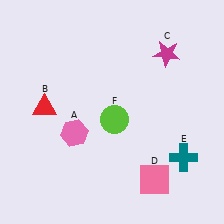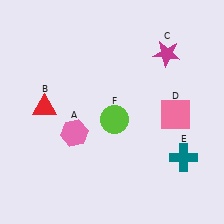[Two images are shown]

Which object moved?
The pink square (D) moved up.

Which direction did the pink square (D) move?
The pink square (D) moved up.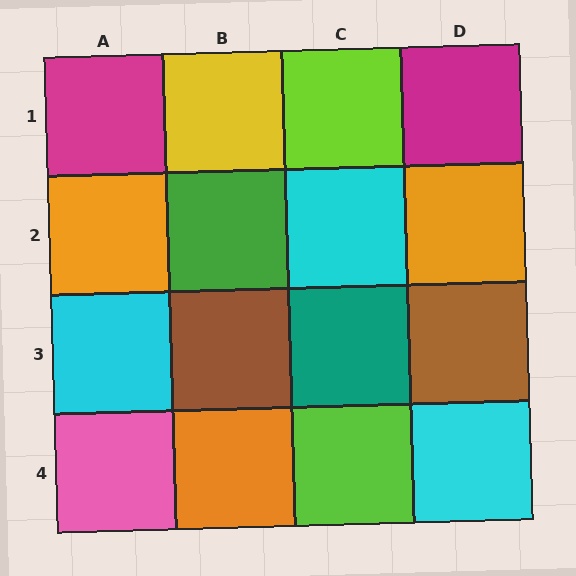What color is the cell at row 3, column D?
Brown.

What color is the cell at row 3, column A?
Cyan.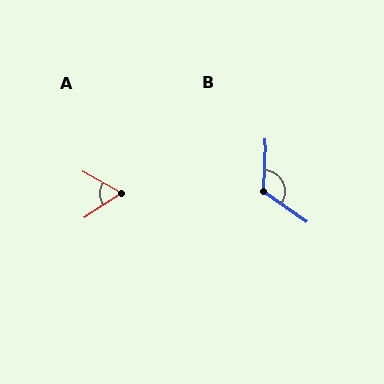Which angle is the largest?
B, at approximately 122 degrees.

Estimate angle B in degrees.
Approximately 122 degrees.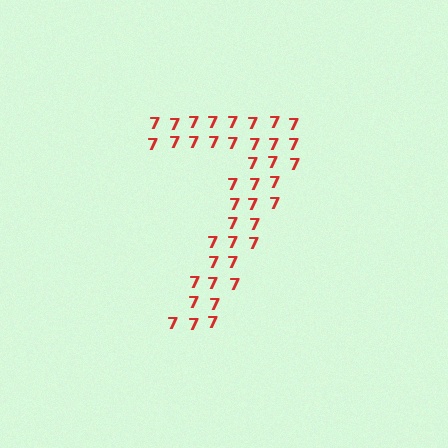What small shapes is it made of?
It is made of small digit 7's.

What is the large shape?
The large shape is the digit 7.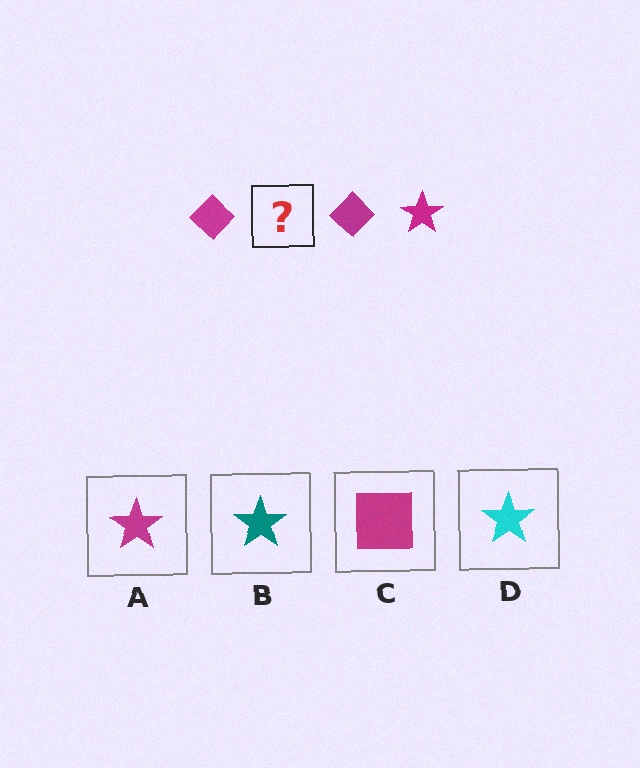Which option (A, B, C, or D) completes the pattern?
A.